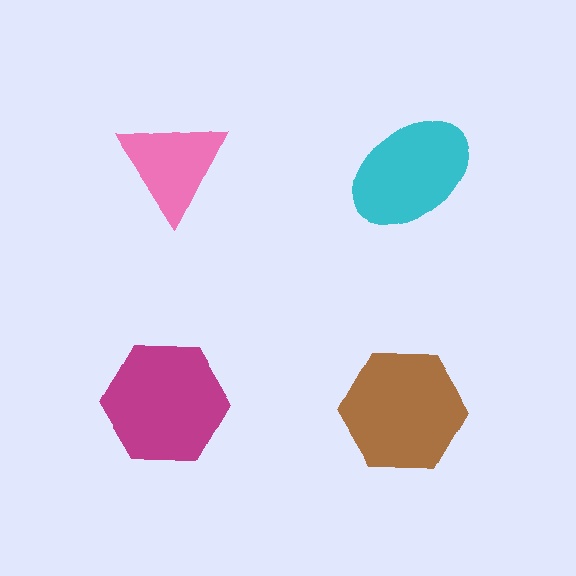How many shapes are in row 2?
2 shapes.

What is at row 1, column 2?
A cyan ellipse.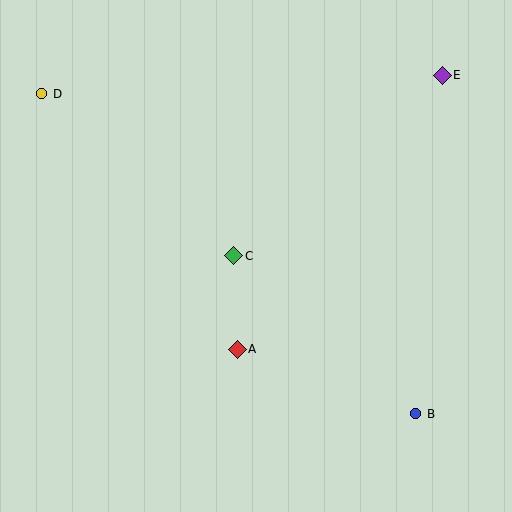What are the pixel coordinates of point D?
Point D is at (42, 94).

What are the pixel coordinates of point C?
Point C is at (234, 256).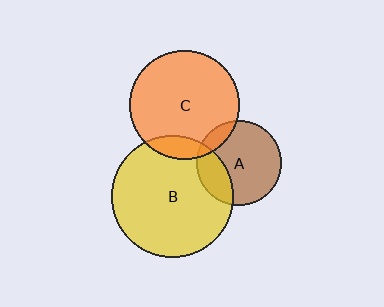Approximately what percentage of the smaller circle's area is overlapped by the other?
Approximately 10%.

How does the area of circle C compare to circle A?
Approximately 1.7 times.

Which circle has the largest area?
Circle B (yellow).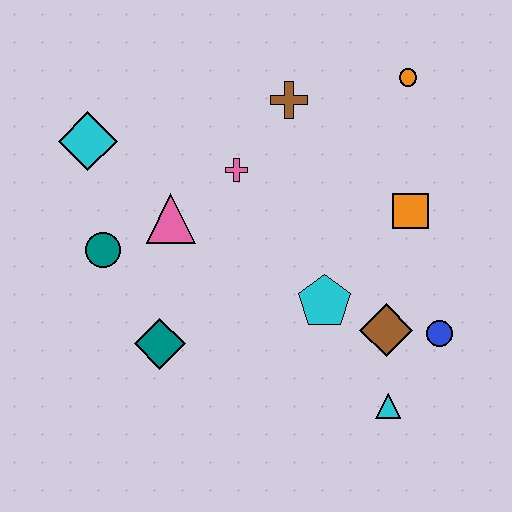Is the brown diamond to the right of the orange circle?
No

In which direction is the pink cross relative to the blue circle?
The pink cross is to the left of the blue circle.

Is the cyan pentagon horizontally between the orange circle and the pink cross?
Yes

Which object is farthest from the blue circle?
The cyan diamond is farthest from the blue circle.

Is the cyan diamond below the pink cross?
No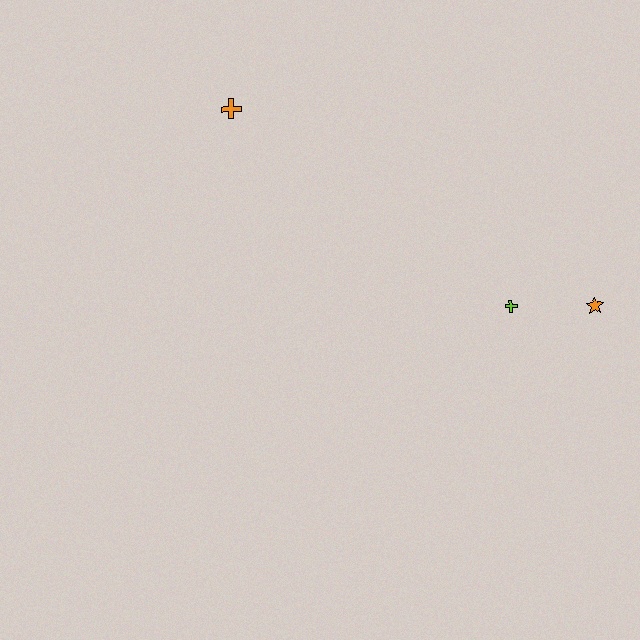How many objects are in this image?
There are 3 objects.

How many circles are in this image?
There are no circles.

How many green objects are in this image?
There are no green objects.